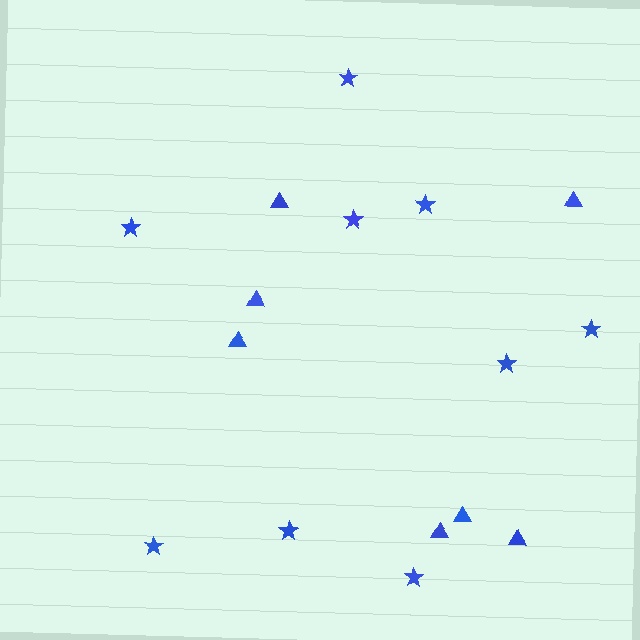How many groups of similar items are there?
There are 2 groups: one group of triangles (7) and one group of stars (9).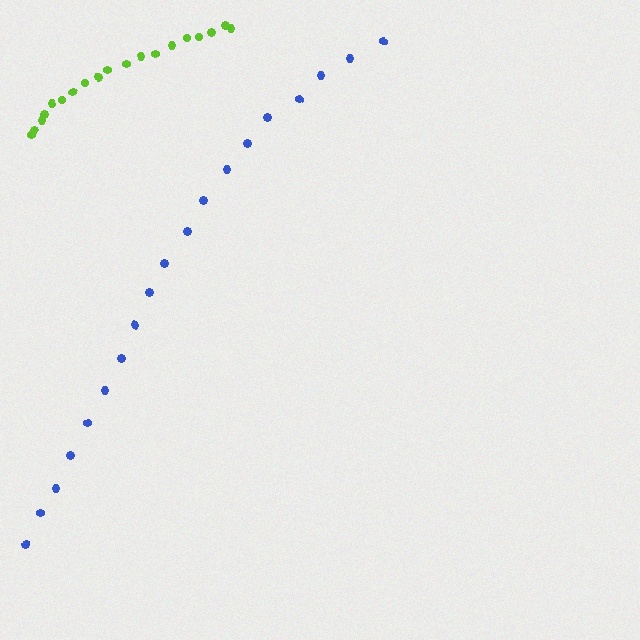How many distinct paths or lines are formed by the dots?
There are 2 distinct paths.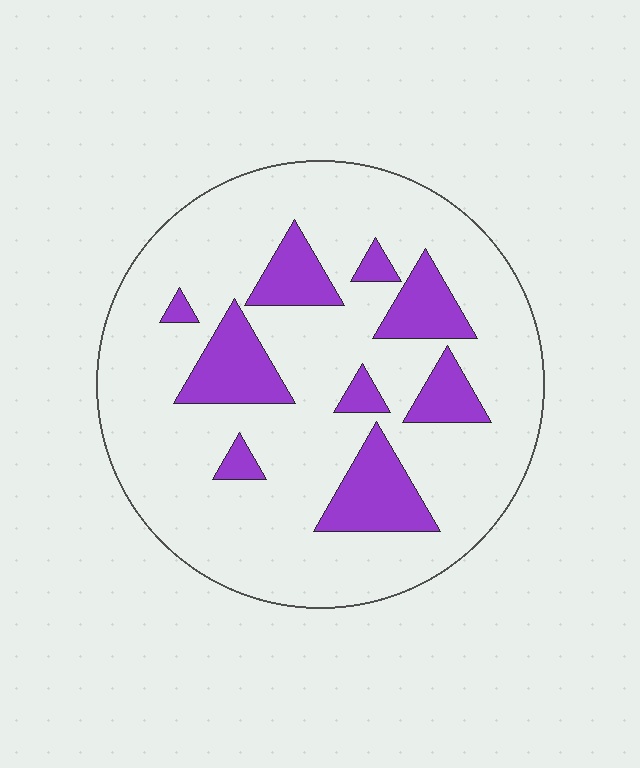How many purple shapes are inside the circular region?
9.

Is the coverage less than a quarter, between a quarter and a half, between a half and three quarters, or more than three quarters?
Less than a quarter.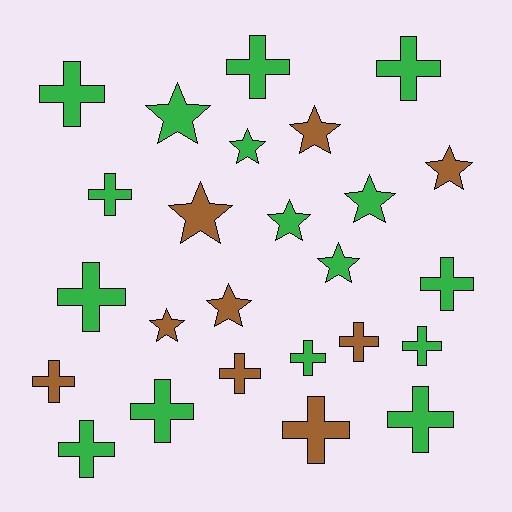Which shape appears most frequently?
Cross, with 15 objects.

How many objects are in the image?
There are 25 objects.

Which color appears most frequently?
Green, with 16 objects.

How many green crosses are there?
There are 11 green crosses.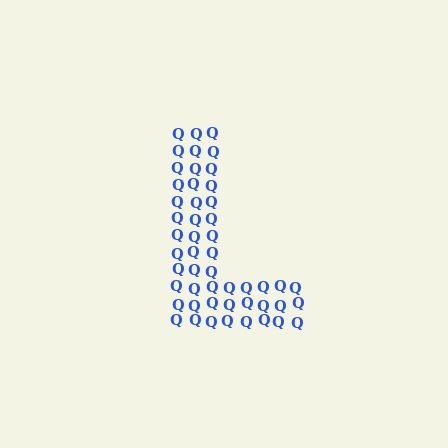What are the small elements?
The small elements are letter Q's.